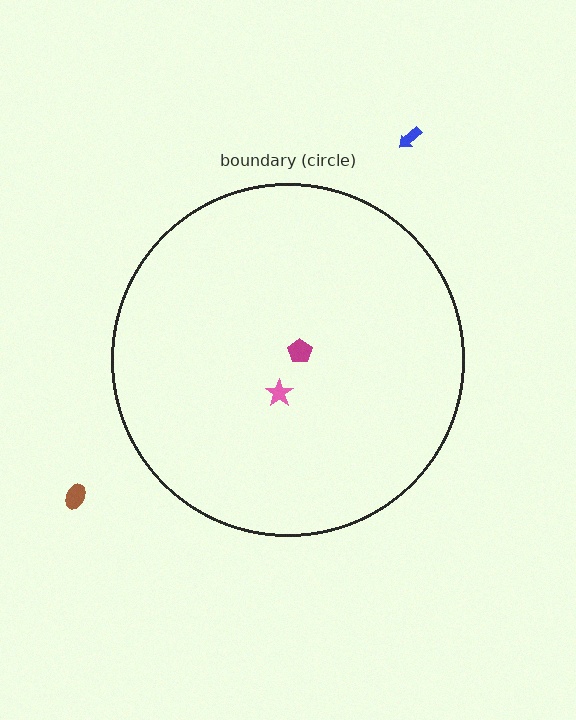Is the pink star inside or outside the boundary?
Inside.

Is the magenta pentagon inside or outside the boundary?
Inside.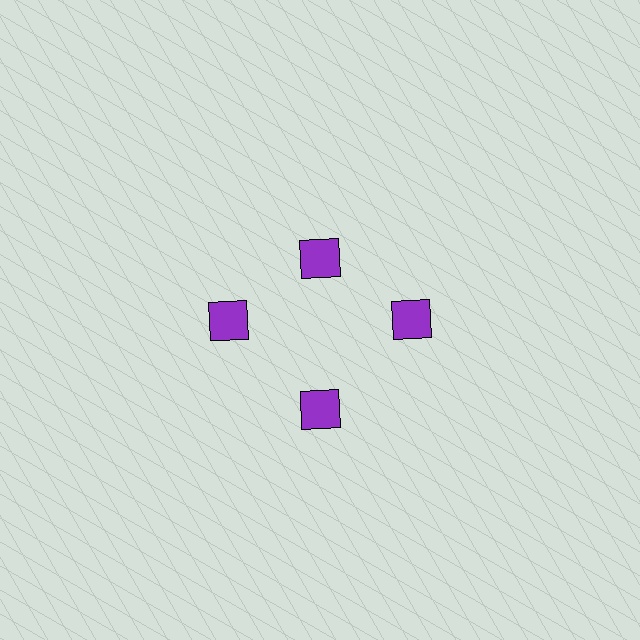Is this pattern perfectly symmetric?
No. The 4 purple squares are arranged in a ring, but one element near the 12 o'clock position is pulled inward toward the center, breaking the 4-fold rotational symmetry.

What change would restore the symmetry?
The symmetry would be restored by moving it outward, back onto the ring so that all 4 squares sit at equal angles and equal distance from the center.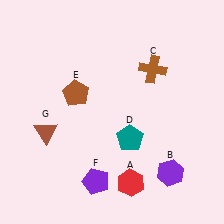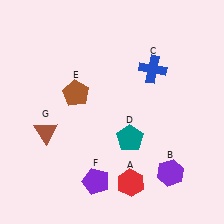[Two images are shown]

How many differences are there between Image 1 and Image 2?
There is 1 difference between the two images.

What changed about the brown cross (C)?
In Image 1, C is brown. In Image 2, it changed to blue.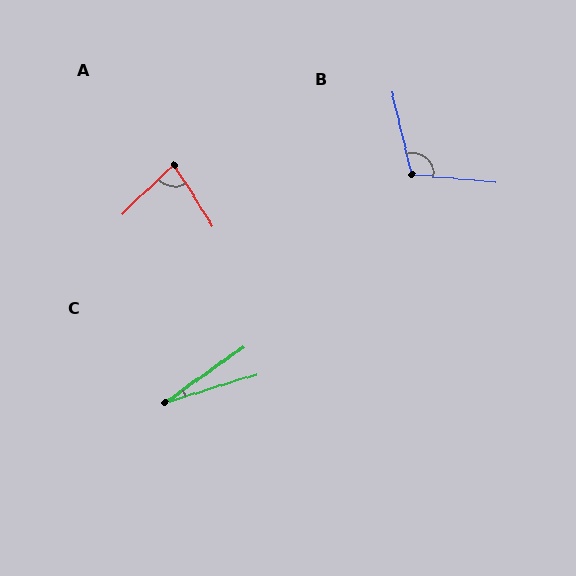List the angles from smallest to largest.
C (18°), A (79°), B (108°).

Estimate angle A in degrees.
Approximately 79 degrees.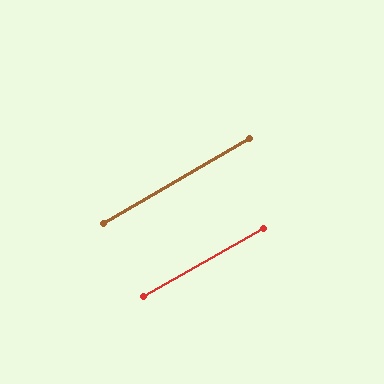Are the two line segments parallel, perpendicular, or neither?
Parallel — their directions differ by only 1.0°.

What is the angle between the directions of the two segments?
Approximately 1 degree.